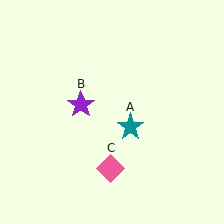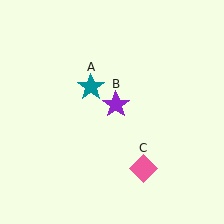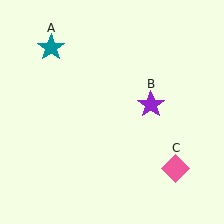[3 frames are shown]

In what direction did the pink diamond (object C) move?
The pink diamond (object C) moved right.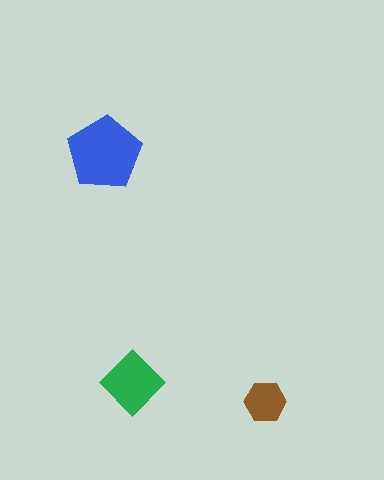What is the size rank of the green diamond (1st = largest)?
2nd.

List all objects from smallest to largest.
The brown hexagon, the green diamond, the blue pentagon.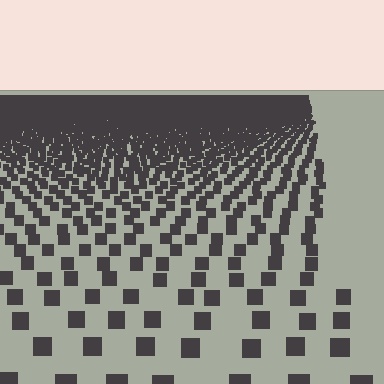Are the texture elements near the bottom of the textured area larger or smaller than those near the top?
Larger. Near the bottom, elements are closer to the viewer and appear at a bigger on-screen size.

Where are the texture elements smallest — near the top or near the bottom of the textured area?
Near the top.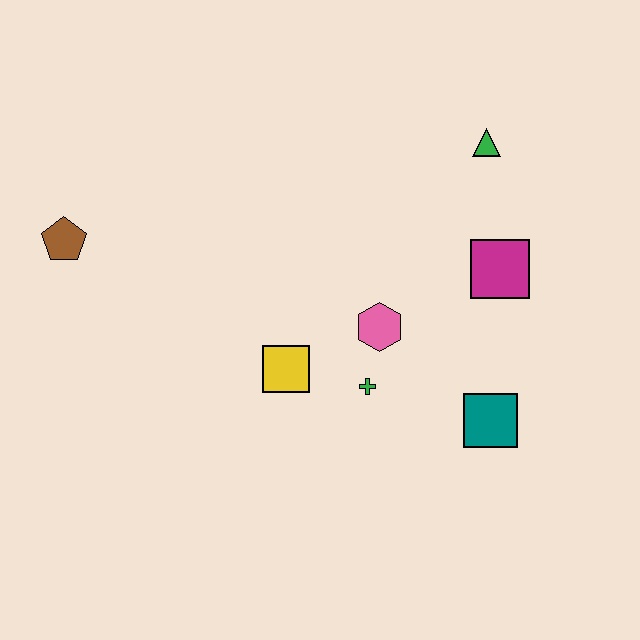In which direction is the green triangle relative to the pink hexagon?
The green triangle is above the pink hexagon.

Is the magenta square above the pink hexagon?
Yes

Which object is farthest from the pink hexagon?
The brown pentagon is farthest from the pink hexagon.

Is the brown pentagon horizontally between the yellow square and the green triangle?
No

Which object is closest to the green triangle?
The magenta square is closest to the green triangle.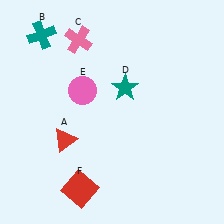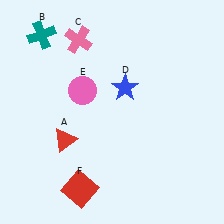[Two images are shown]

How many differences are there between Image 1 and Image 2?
There is 1 difference between the two images.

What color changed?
The star (D) changed from teal in Image 1 to blue in Image 2.